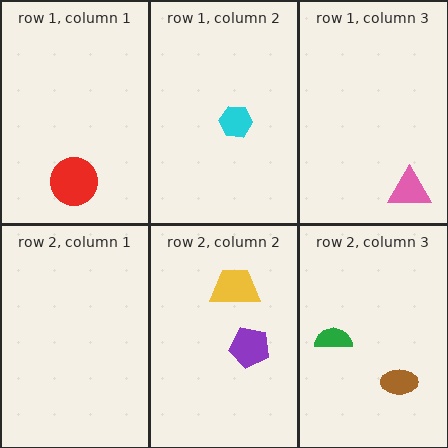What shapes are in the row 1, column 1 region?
The red circle.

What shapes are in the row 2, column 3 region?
The green semicircle, the brown ellipse.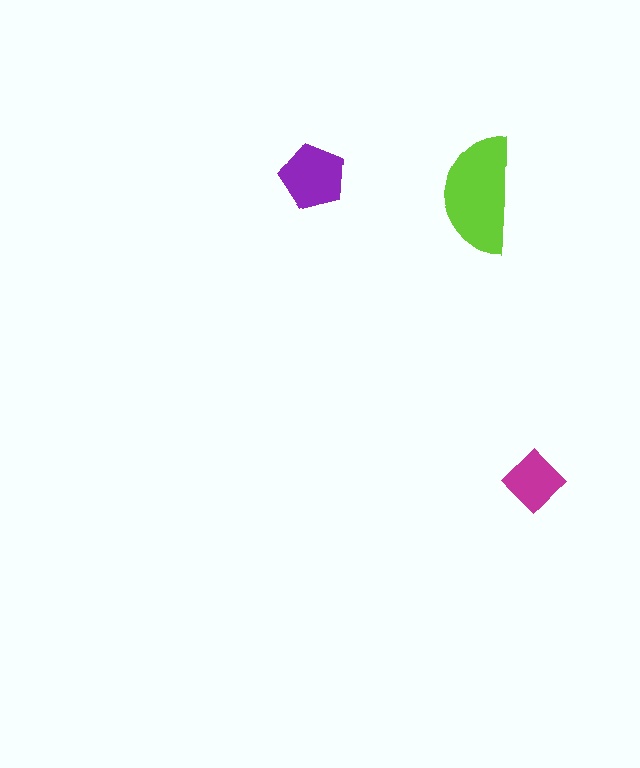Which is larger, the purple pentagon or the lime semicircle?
The lime semicircle.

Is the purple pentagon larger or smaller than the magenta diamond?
Larger.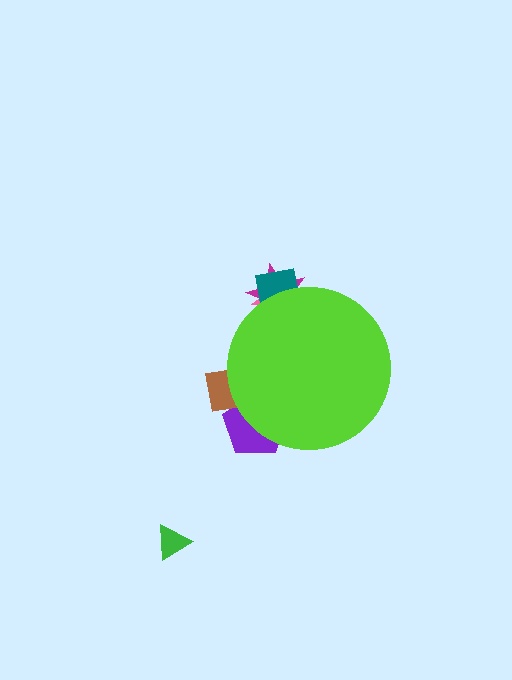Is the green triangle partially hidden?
No, the green triangle is fully visible.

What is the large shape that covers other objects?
A lime circle.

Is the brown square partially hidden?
Yes, the brown square is partially hidden behind the lime circle.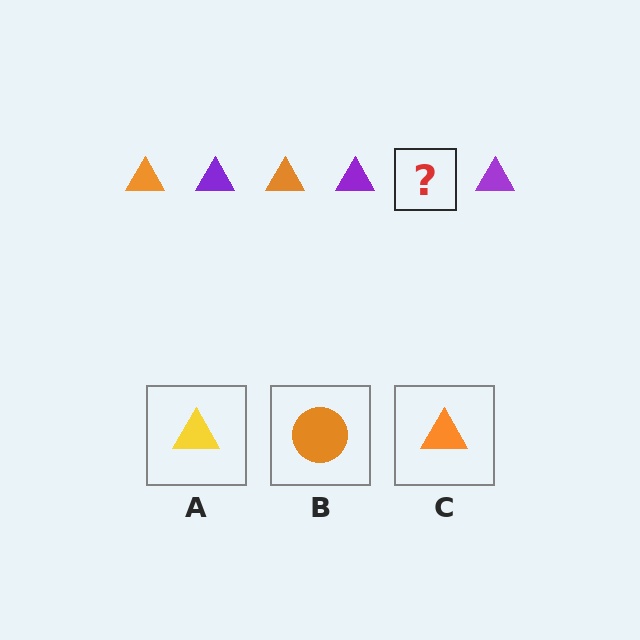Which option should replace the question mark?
Option C.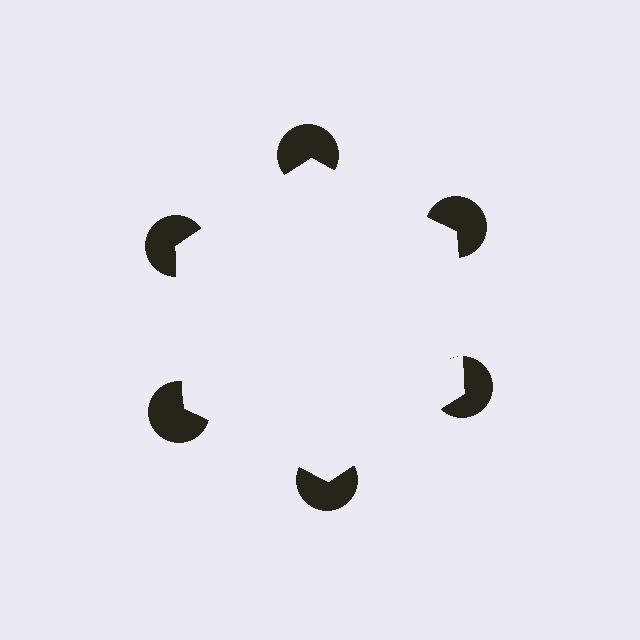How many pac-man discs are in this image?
There are 6 — one at each vertex of the illusory hexagon.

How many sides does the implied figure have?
6 sides.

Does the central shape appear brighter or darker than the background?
It typically appears slightly brighter than the background, even though no actual brightness change is drawn.